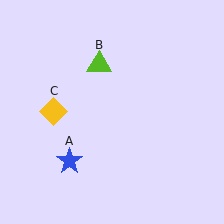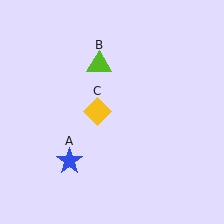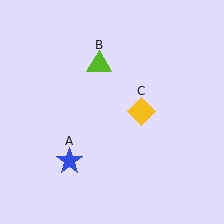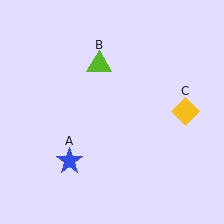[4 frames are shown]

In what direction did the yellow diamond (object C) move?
The yellow diamond (object C) moved right.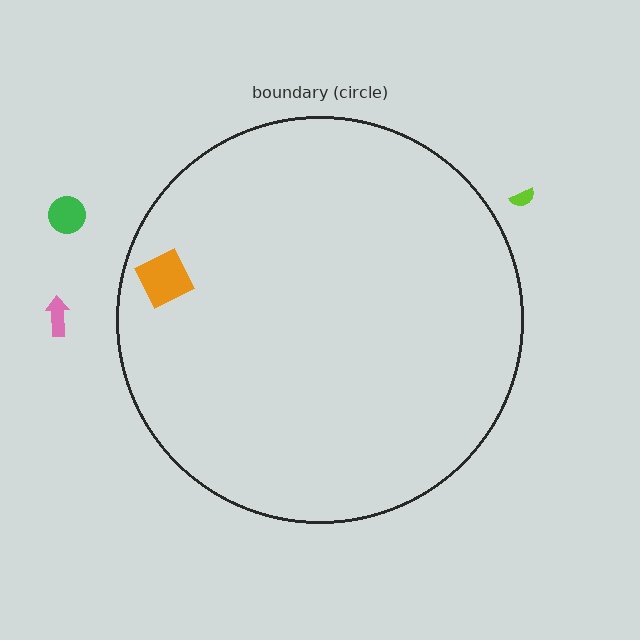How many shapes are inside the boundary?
1 inside, 3 outside.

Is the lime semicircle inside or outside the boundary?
Outside.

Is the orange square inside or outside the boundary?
Inside.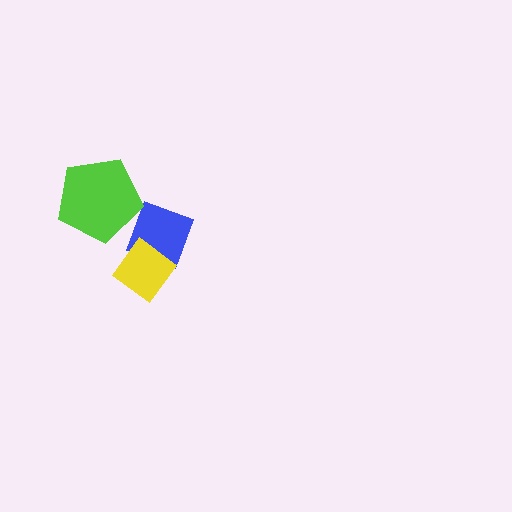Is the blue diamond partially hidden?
Yes, it is partially covered by another shape.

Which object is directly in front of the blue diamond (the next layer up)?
The yellow diamond is directly in front of the blue diamond.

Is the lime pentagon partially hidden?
No, no other shape covers it.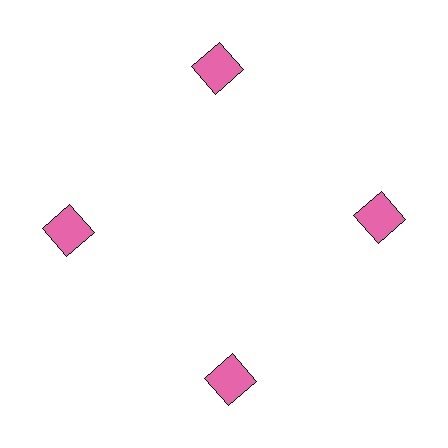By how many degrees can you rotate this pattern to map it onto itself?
The pattern maps onto itself every 90 degrees of rotation.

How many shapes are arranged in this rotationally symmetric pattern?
There are 4 shapes, arranged in 4 groups of 1.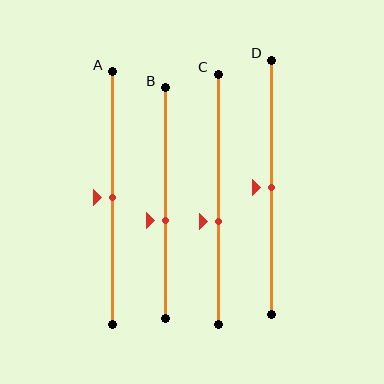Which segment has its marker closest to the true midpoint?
Segment A has its marker closest to the true midpoint.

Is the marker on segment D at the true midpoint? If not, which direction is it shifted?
Yes, the marker on segment D is at the true midpoint.